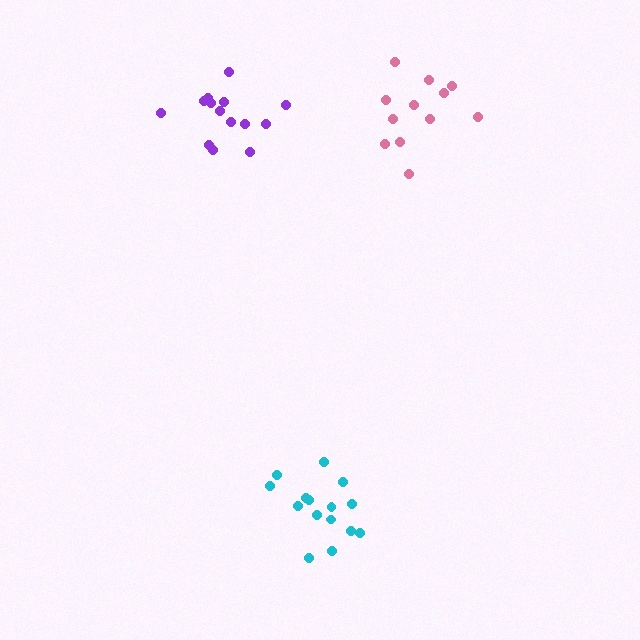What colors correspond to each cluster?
The clusters are colored: purple, pink, cyan.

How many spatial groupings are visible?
There are 3 spatial groupings.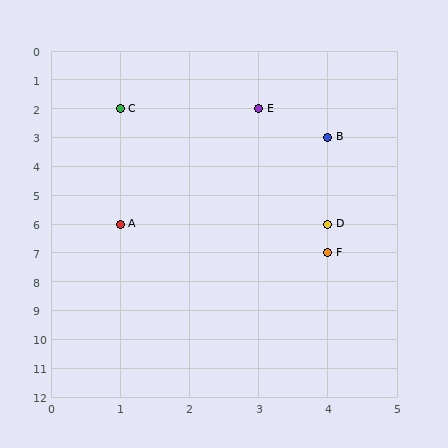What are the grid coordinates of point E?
Point E is at grid coordinates (3, 2).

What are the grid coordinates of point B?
Point B is at grid coordinates (4, 3).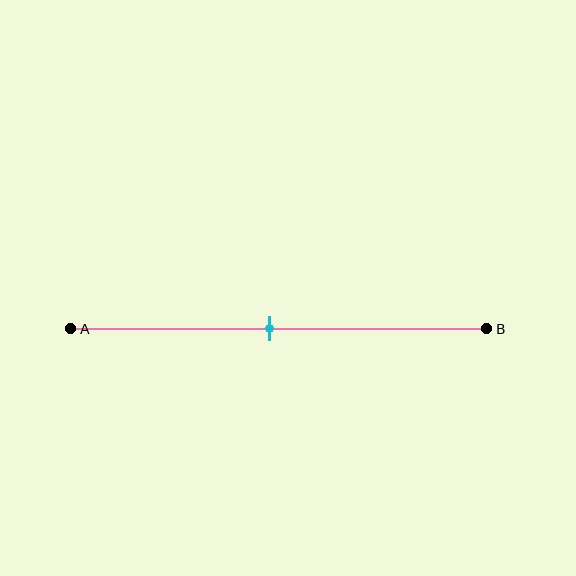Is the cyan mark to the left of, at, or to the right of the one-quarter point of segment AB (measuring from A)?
The cyan mark is to the right of the one-quarter point of segment AB.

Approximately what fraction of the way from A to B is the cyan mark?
The cyan mark is approximately 50% of the way from A to B.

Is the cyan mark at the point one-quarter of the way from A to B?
No, the mark is at about 50% from A, not at the 25% one-quarter point.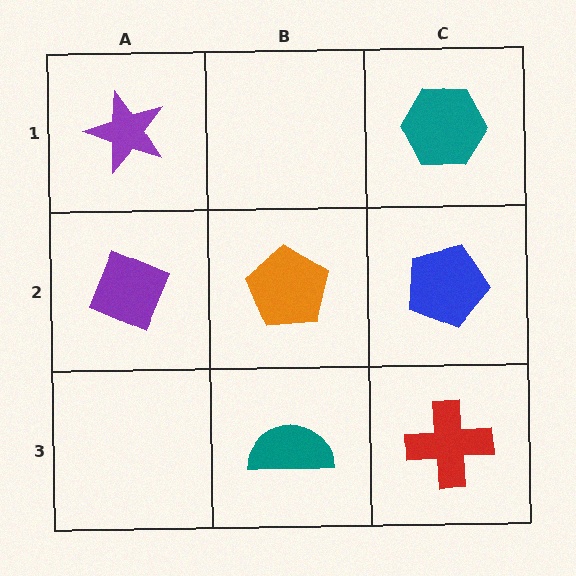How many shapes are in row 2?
3 shapes.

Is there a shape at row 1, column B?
No, that cell is empty.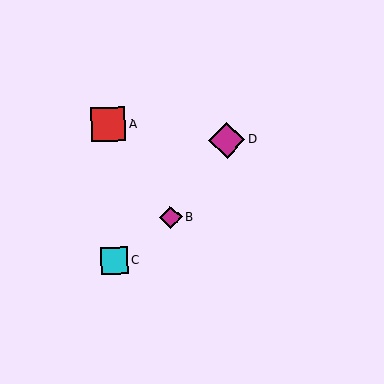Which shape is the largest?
The magenta diamond (labeled D) is the largest.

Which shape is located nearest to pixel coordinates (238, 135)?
The magenta diamond (labeled D) at (227, 140) is nearest to that location.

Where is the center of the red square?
The center of the red square is at (108, 125).